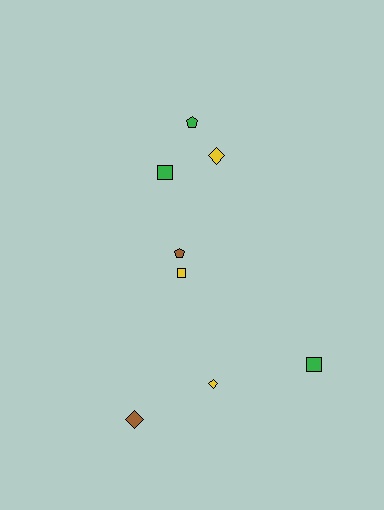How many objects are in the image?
There are 8 objects.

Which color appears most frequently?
Yellow, with 3 objects.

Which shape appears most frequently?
Diamond, with 3 objects.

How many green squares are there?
There are 2 green squares.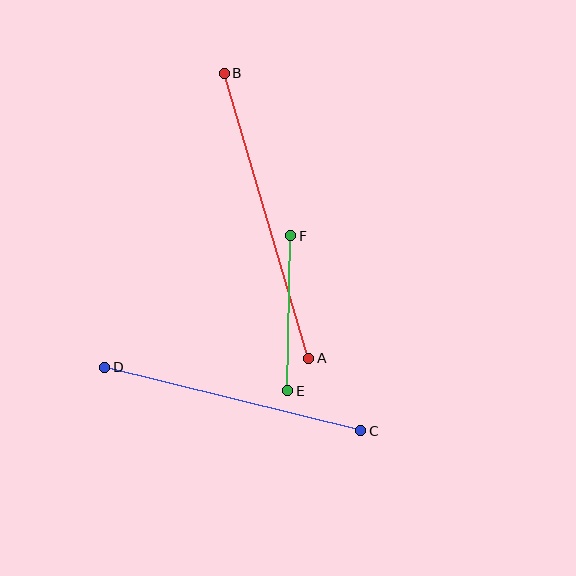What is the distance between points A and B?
The distance is approximately 297 pixels.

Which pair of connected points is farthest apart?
Points A and B are farthest apart.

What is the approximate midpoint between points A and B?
The midpoint is at approximately (266, 216) pixels.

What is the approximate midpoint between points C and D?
The midpoint is at approximately (233, 399) pixels.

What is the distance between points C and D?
The distance is approximately 264 pixels.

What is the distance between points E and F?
The distance is approximately 155 pixels.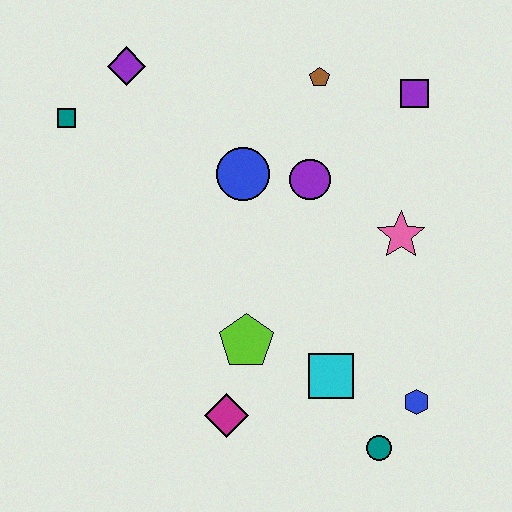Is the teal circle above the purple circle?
No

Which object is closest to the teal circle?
The blue hexagon is closest to the teal circle.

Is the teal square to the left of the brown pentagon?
Yes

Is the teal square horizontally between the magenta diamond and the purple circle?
No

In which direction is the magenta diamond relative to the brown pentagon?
The magenta diamond is below the brown pentagon.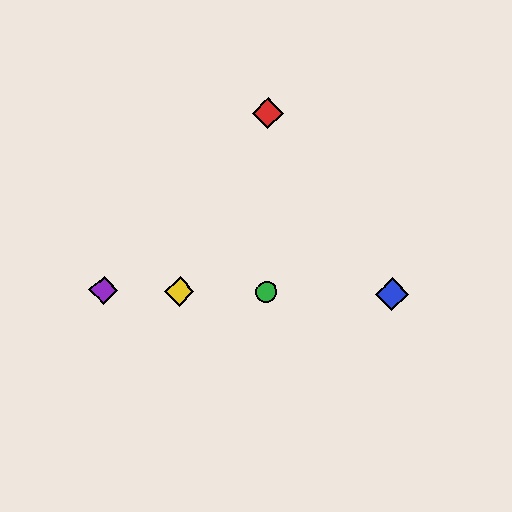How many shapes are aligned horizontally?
4 shapes (the blue diamond, the green circle, the yellow diamond, the purple diamond) are aligned horizontally.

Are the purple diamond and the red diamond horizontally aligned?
No, the purple diamond is at y≈290 and the red diamond is at y≈113.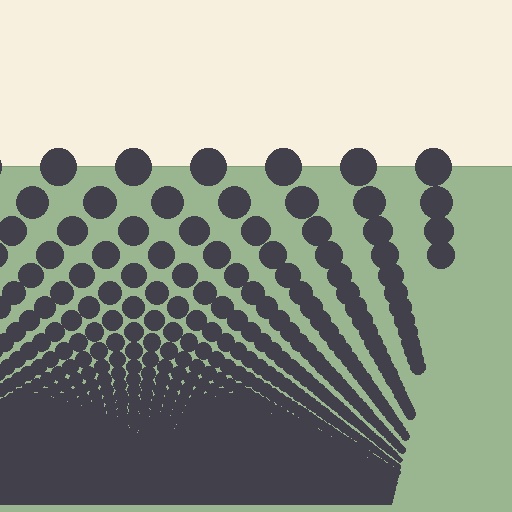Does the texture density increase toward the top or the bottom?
Density increases toward the bottom.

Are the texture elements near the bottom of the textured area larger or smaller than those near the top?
Smaller. The gradient is inverted — elements near the bottom are smaller and denser.